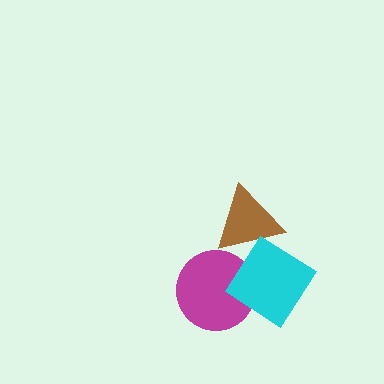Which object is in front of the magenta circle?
The cyan diamond is in front of the magenta circle.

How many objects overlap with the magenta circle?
1 object overlaps with the magenta circle.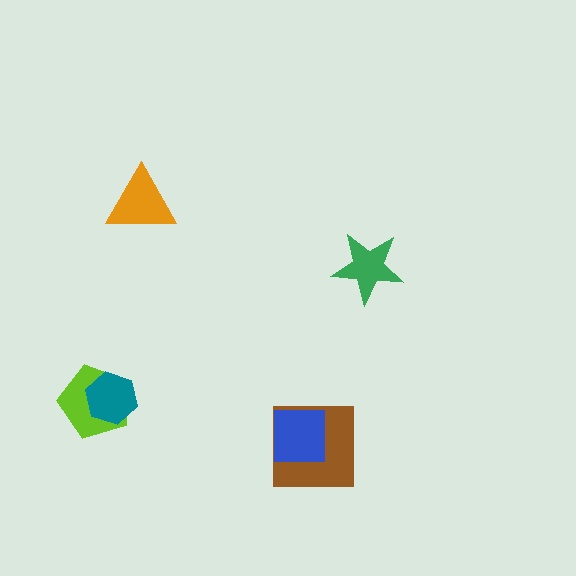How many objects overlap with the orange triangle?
0 objects overlap with the orange triangle.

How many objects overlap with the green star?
0 objects overlap with the green star.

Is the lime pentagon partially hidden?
Yes, it is partially covered by another shape.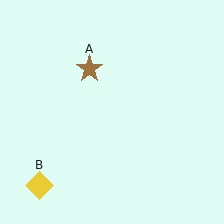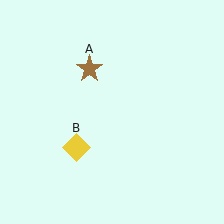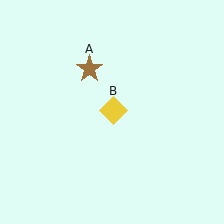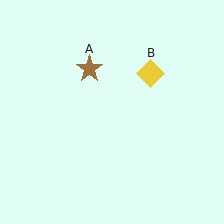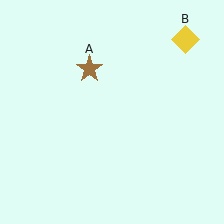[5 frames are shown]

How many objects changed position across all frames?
1 object changed position: yellow diamond (object B).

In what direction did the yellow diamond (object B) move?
The yellow diamond (object B) moved up and to the right.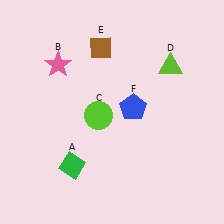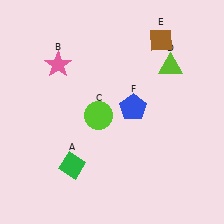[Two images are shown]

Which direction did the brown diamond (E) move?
The brown diamond (E) moved right.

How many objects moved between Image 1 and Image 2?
1 object moved between the two images.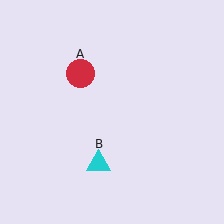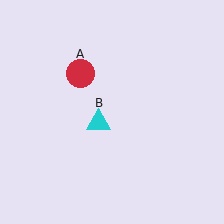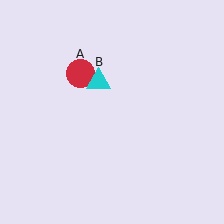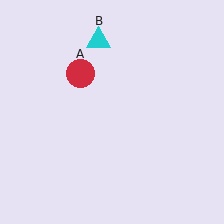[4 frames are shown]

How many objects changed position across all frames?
1 object changed position: cyan triangle (object B).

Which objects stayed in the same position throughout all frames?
Red circle (object A) remained stationary.